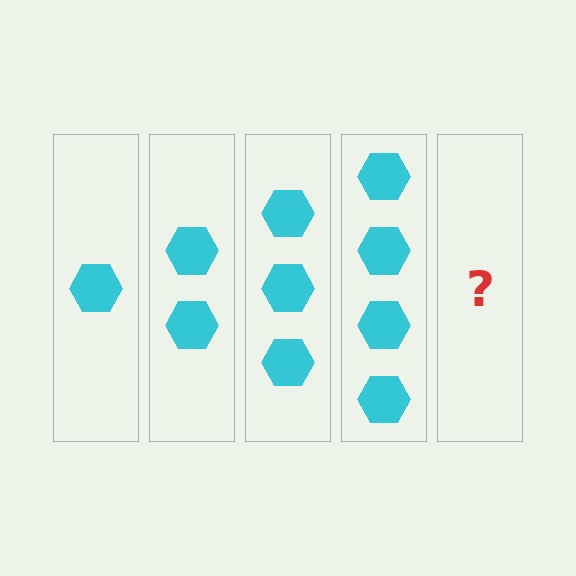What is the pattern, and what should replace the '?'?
The pattern is that each step adds one more hexagon. The '?' should be 5 hexagons.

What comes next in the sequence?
The next element should be 5 hexagons.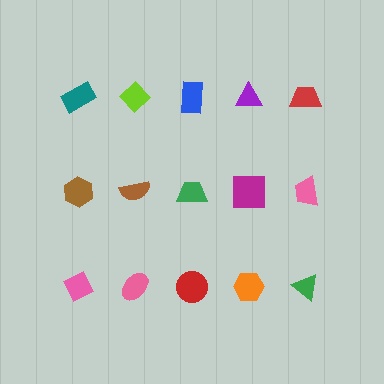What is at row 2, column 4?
A magenta square.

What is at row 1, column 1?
A teal rectangle.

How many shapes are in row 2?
5 shapes.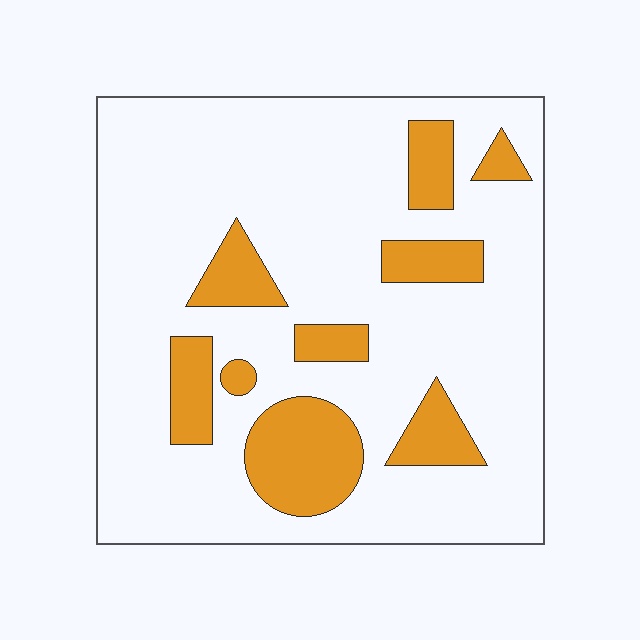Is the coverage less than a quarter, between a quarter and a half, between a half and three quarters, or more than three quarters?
Less than a quarter.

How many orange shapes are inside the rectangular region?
9.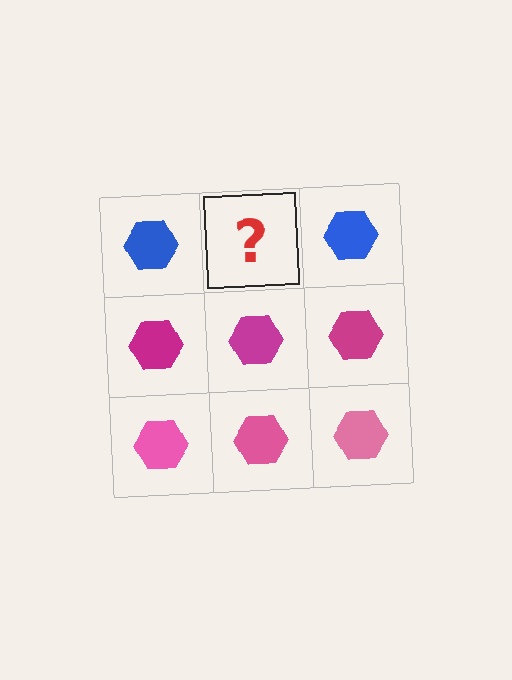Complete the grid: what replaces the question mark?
The question mark should be replaced with a blue hexagon.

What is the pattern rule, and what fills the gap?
The rule is that each row has a consistent color. The gap should be filled with a blue hexagon.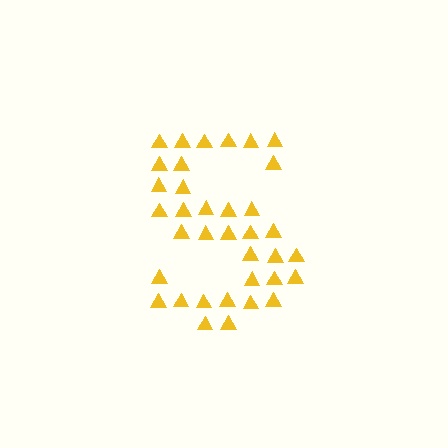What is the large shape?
The large shape is the letter S.